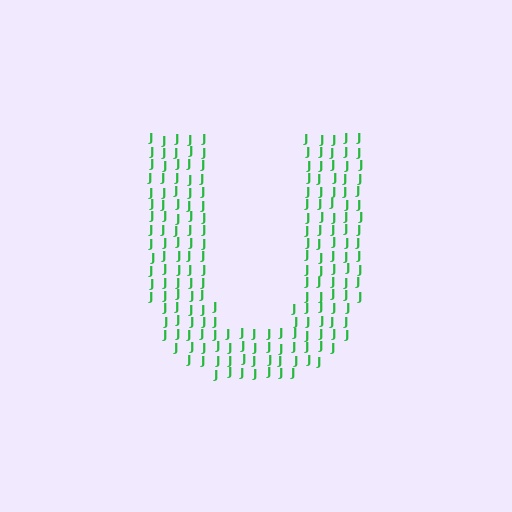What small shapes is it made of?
It is made of small letter J's.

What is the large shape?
The large shape is the letter U.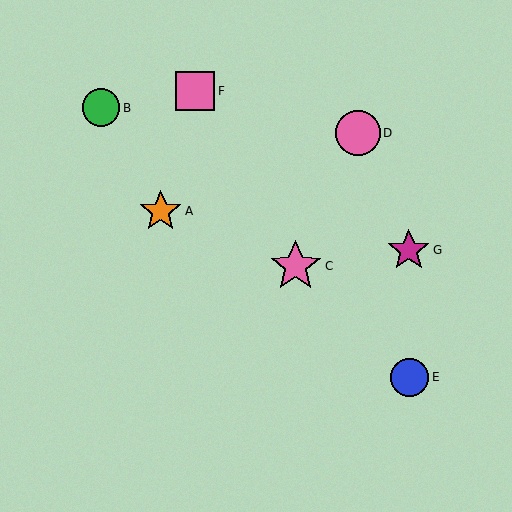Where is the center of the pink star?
The center of the pink star is at (296, 266).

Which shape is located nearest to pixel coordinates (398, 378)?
The blue circle (labeled E) at (410, 377) is nearest to that location.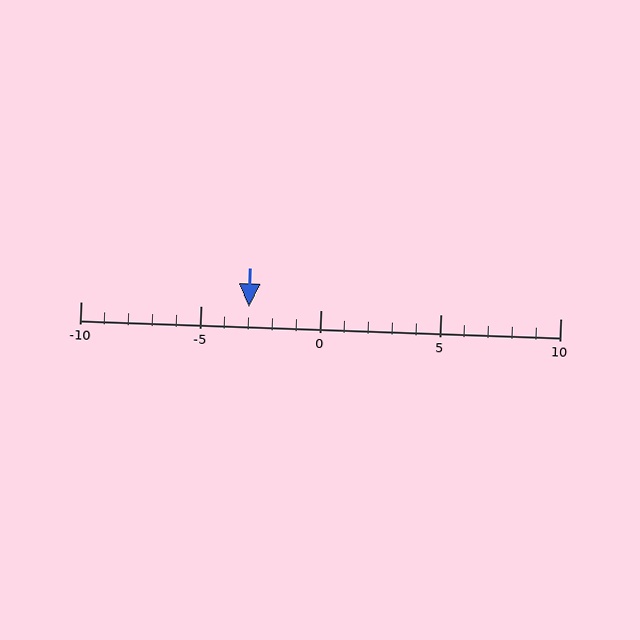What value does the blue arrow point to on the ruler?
The blue arrow points to approximately -3.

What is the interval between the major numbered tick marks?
The major tick marks are spaced 5 units apart.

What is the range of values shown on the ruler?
The ruler shows values from -10 to 10.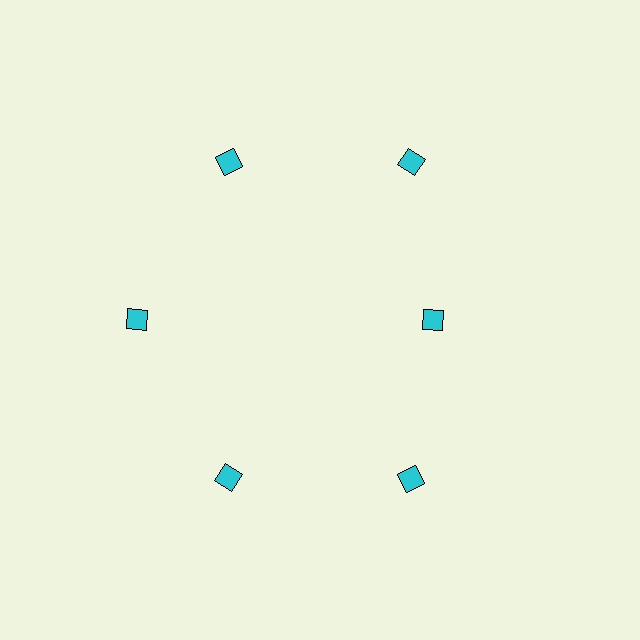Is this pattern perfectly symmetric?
No. The 6 cyan diamonds are arranged in a ring, but one element near the 3 o'clock position is pulled inward toward the center, breaking the 6-fold rotational symmetry.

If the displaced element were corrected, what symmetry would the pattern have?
It would have 6-fold rotational symmetry — the pattern would map onto itself every 60 degrees.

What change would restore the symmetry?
The symmetry would be restored by moving it outward, back onto the ring so that all 6 diamonds sit at equal angles and equal distance from the center.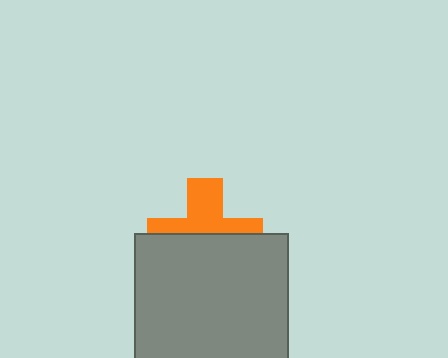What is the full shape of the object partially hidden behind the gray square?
The partially hidden object is an orange cross.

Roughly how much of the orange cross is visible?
About half of it is visible (roughly 47%).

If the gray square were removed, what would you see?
You would see the complete orange cross.